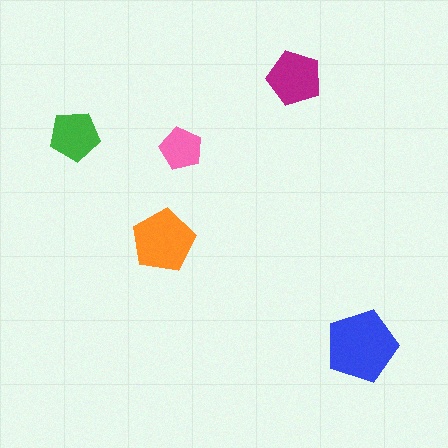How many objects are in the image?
There are 5 objects in the image.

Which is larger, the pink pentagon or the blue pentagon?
The blue one.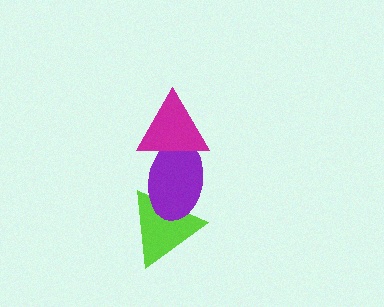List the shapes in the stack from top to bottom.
From top to bottom: the magenta triangle, the purple ellipse, the lime triangle.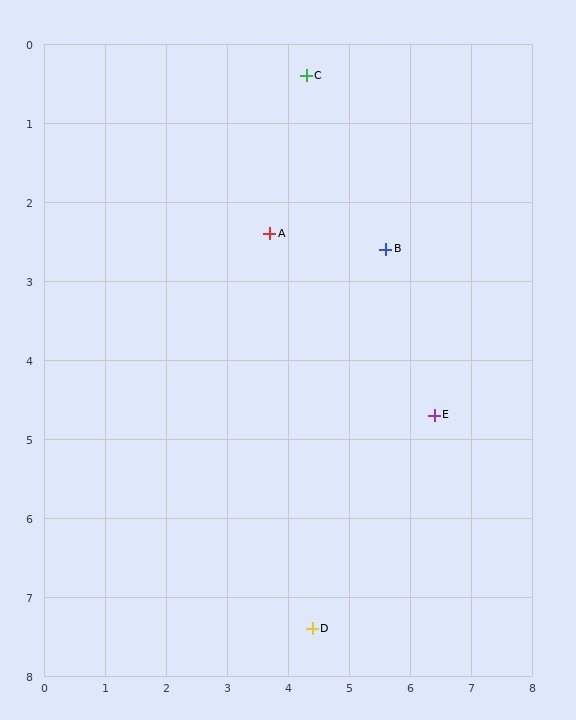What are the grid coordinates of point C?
Point C is at approximately (4.3, 0.4).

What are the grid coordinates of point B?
Point B is at approximately (5.6, 2.6).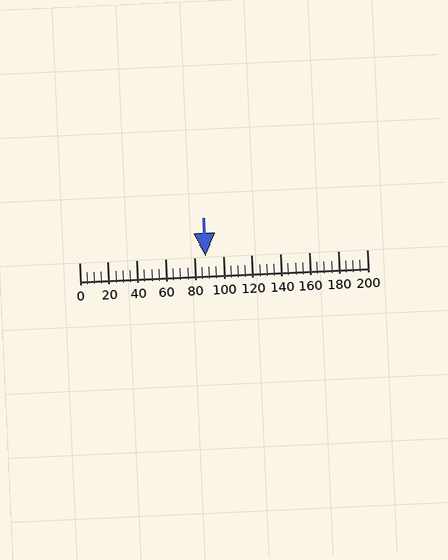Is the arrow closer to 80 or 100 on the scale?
The arrow is closer to 80.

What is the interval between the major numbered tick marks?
The major tick marks are spaced 20 units apart.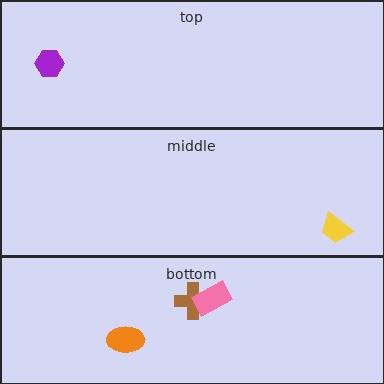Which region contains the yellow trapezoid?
The middle region.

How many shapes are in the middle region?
1.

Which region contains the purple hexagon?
The top region.